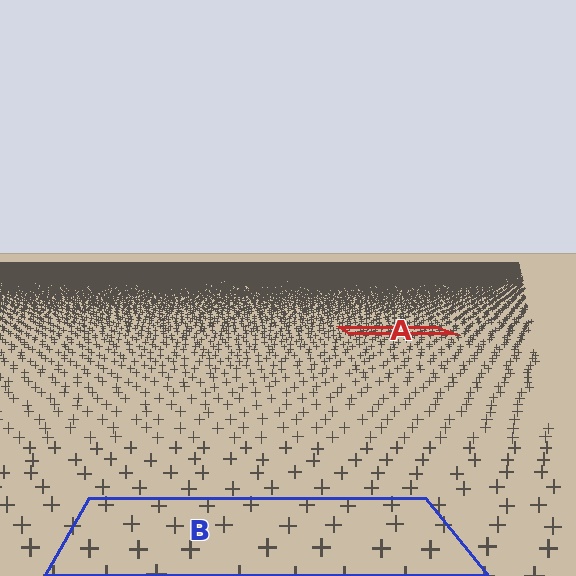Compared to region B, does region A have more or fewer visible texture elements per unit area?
Region A has more texture elements per unit area — they are packed more densely because it is farther away.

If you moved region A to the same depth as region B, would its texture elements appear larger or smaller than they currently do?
They would appear larger. At a closer depth, the same texture elements are projected at a bigger on-screen size.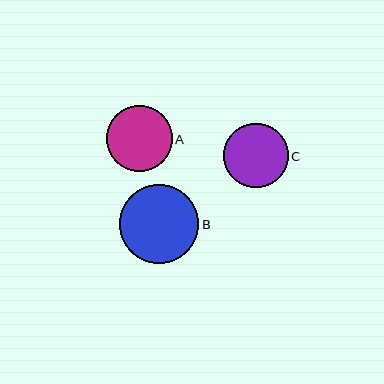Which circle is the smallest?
Circle C is the smallest with a size of approximately 65 pixels.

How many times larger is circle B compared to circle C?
Circle B is approximately 1.2 times the size of circle C.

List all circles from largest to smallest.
From largest to smallest: B, A, C.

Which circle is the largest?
Circle B is the largest with a size of approximately 79 pixels.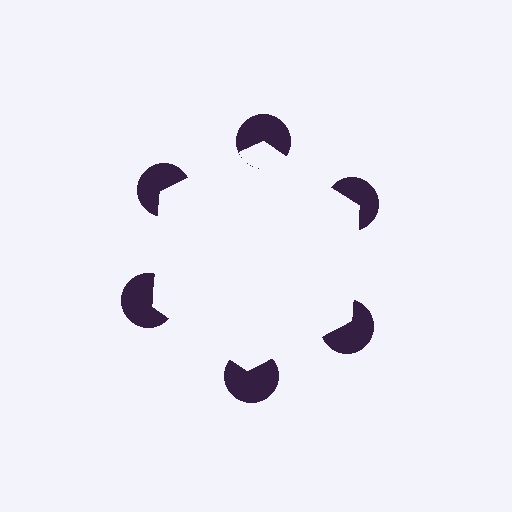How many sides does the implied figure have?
6 sides.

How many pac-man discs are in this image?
There are 6 — one at each vertex of the illusory hexagon.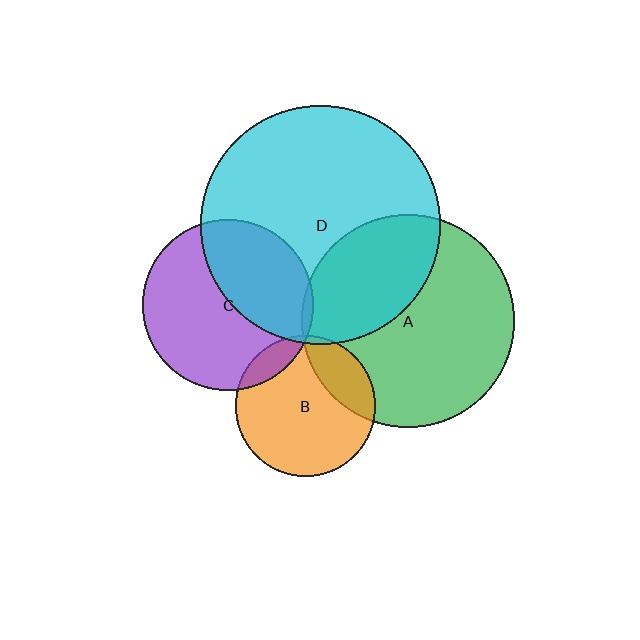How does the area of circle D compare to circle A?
Approximately 1.3 times.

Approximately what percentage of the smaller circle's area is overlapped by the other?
Approximately 40%.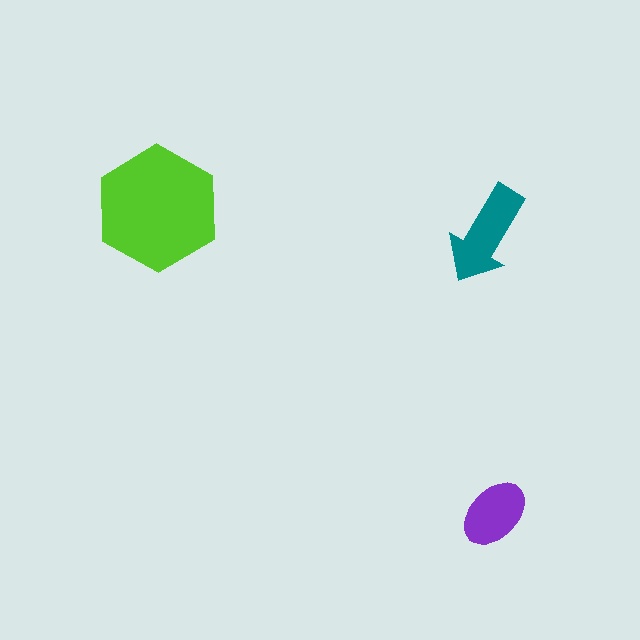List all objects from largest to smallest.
The lime hexagon, the teal arrow, the purple ellipse.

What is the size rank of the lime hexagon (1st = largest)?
1st.